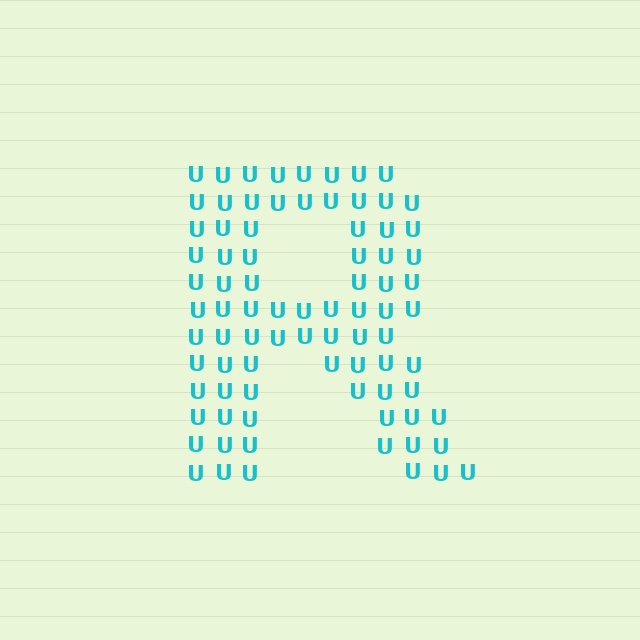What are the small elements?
The small elements are letter U's.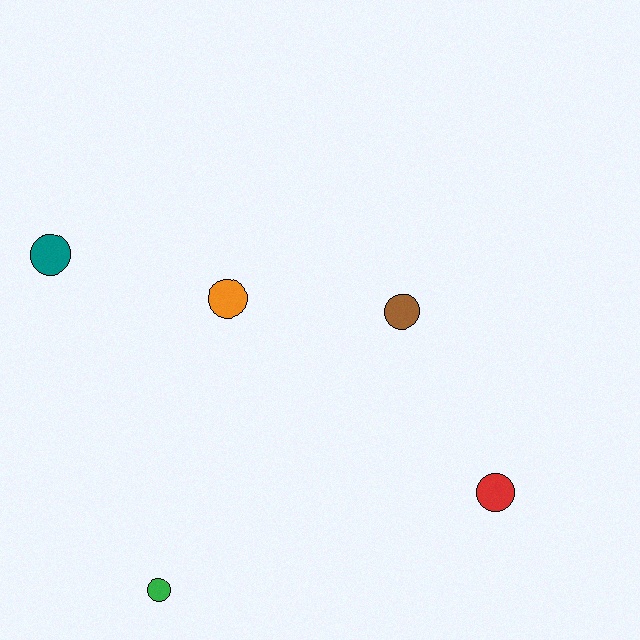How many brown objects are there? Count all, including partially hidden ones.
There is 1 brown object.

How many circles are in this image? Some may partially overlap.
There are 5 circles.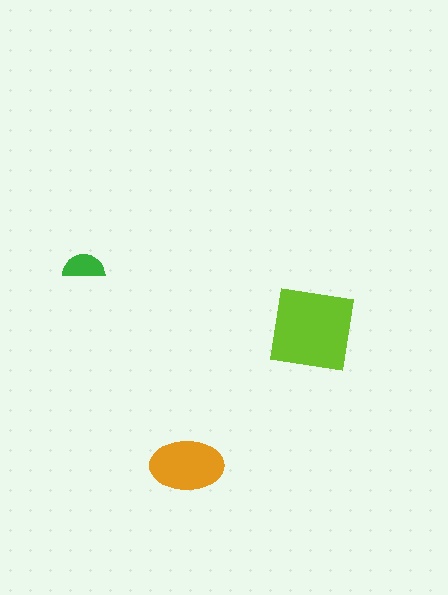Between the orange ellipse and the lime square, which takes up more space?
The lime square.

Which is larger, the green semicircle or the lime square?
The lime square.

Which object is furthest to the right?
The lime square is rightmost.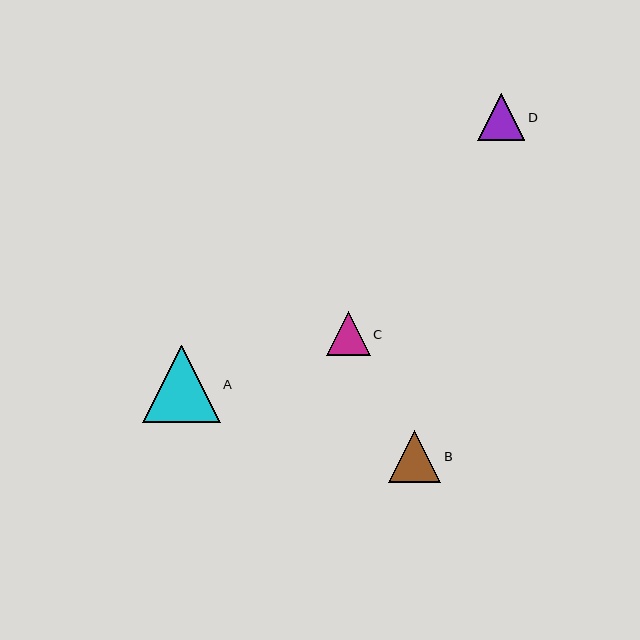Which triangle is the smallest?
Triangle C is the smallest with a size of approximately 44 pixels.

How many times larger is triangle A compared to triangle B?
Triangle A is approximately 1.5 times the size of triangle B.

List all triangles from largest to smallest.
From largest to smallest: A, B, D, C.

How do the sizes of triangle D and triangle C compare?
Triangle D and triangle C are approximately the same size.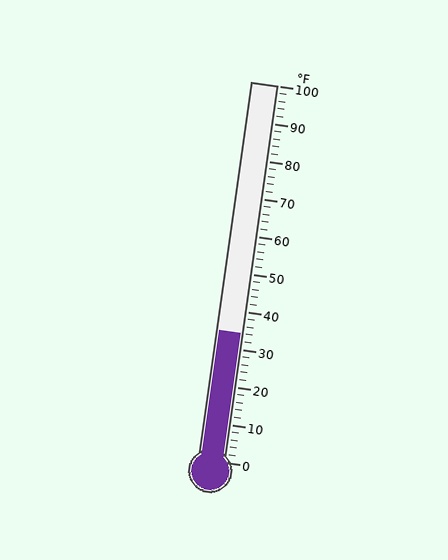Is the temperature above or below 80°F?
The temperature is below 80°F.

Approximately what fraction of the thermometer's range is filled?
The thermometer is filled to approximately 35% of its range.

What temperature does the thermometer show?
The thermometer shows approximately 34°F.